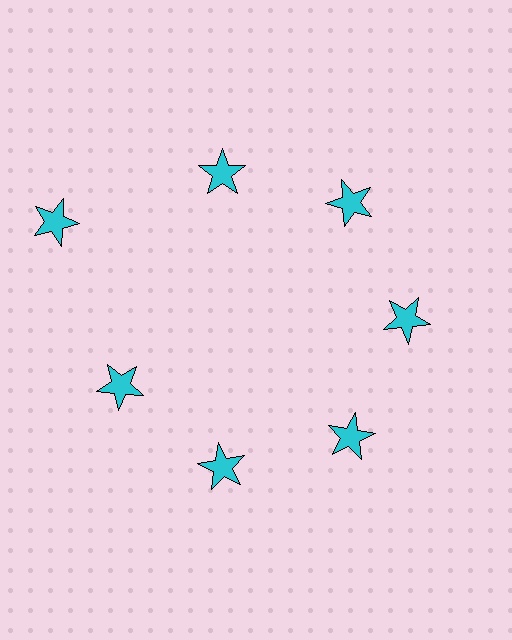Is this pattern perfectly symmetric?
No. The 7 cyan stars are arranged in a ring, but one element near the 10 o'clock position is pushed outward from the center, breaking the 7-fold rotational symmetry.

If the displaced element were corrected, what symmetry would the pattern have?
It would have 7-fold rotational symmetry — the pattern would map onto itself every 51 degrees.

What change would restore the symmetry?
The symmetry would be restored by moving it inward, back onto the ring so that all 7 stars sit at equal angles and equal distance from the center.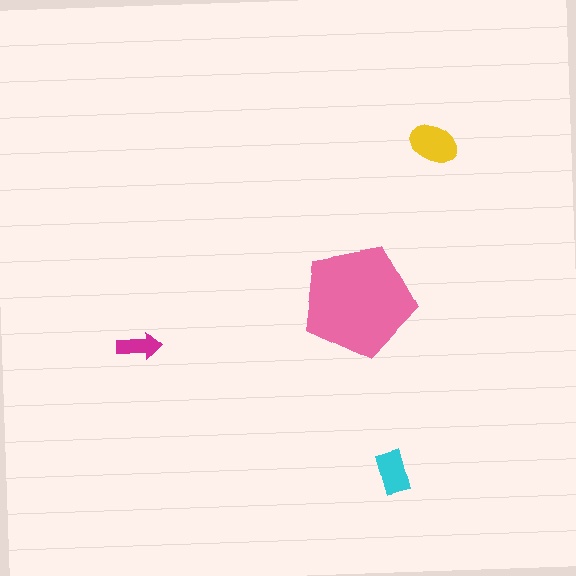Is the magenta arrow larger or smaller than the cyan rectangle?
Smaller.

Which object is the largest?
The pink pentagon.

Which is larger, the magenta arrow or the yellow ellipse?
The yellow ellipse.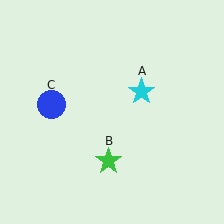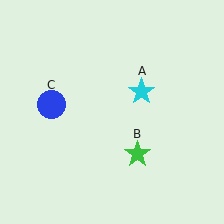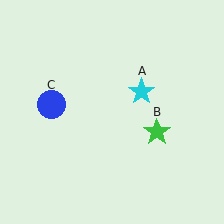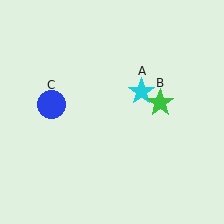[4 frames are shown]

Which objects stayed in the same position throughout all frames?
Cyan star (object A) and blue circle (object C) remained stationary.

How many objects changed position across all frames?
1 object changed position: green star (object B).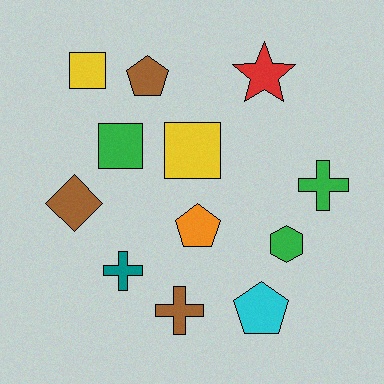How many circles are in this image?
There are no circles.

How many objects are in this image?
There are 12 objects.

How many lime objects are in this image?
There are no lime objects.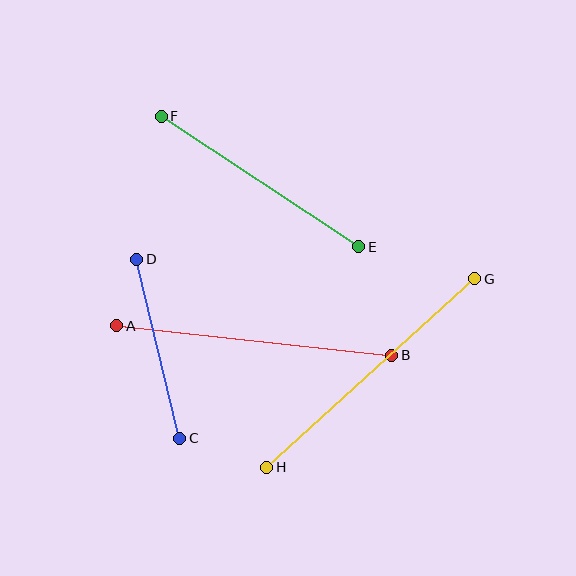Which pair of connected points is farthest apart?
Points G and H are farthest apart.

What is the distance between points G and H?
The distance is approximately 281 pixels.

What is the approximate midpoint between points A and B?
The midpoint is at approximately (254, 341) pixels.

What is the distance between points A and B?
The distance is approximately 276 pixels.